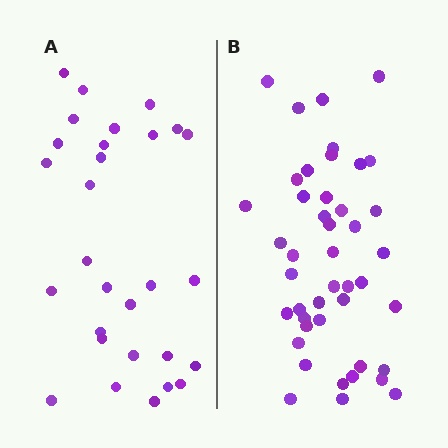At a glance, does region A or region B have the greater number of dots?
Region B (the right region) has more dots.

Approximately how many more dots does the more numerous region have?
Region B has approximately 15 more dots than region A.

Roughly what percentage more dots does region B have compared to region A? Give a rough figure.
About 50% more.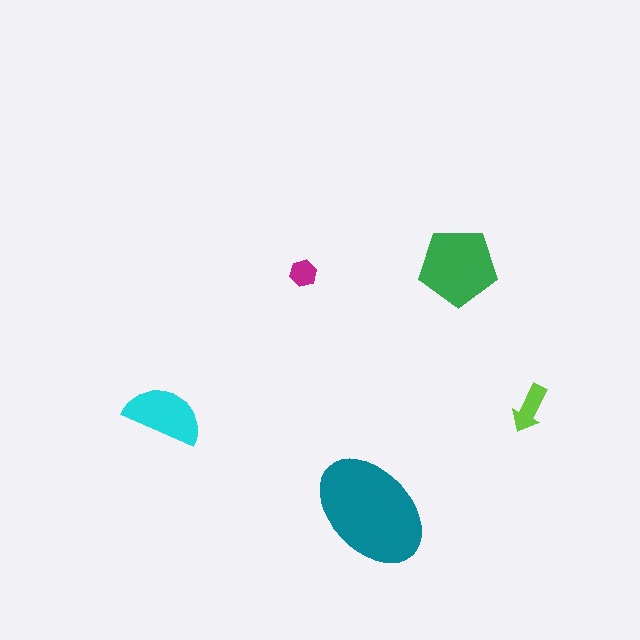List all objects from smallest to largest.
The magenta hexagon, the lime arrow, the cyan semicircle, the green pentagon, the teal ellipse.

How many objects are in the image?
There are 5 objects in the image.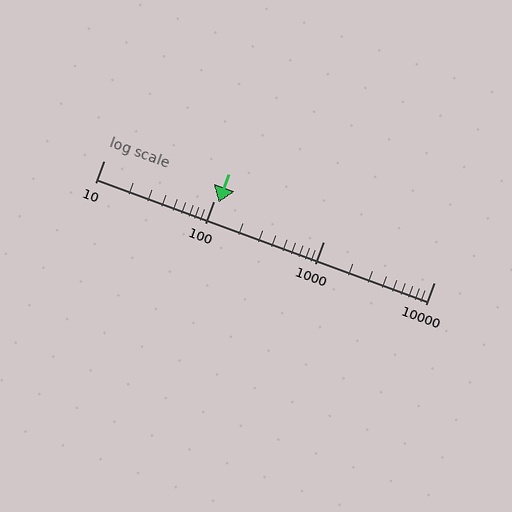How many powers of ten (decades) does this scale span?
The scale spans 3 decades, from 10 to 10000.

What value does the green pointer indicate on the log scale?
The pointer indicates approximately 110.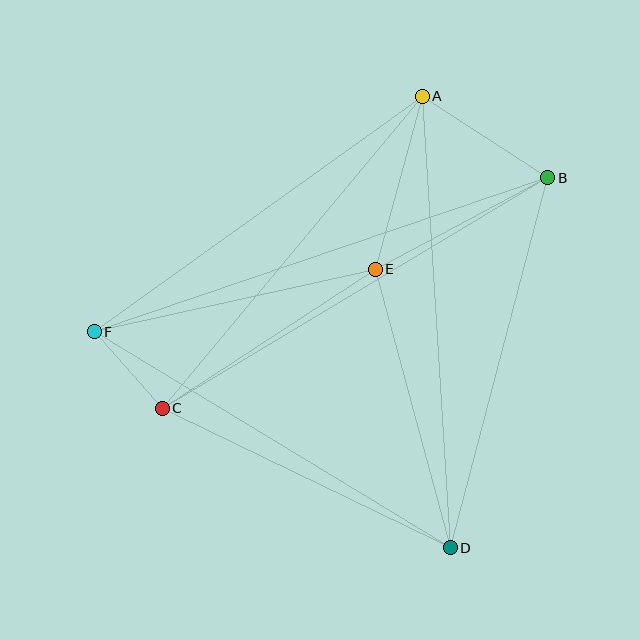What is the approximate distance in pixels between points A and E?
The distance between A and E is approximately 179 pixels.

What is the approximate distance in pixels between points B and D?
The distance between B and D is approximately 382 pixels.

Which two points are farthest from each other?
Points B and F are farthest from each other.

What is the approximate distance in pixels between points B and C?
The distance between B and C is approximately 449 pixels.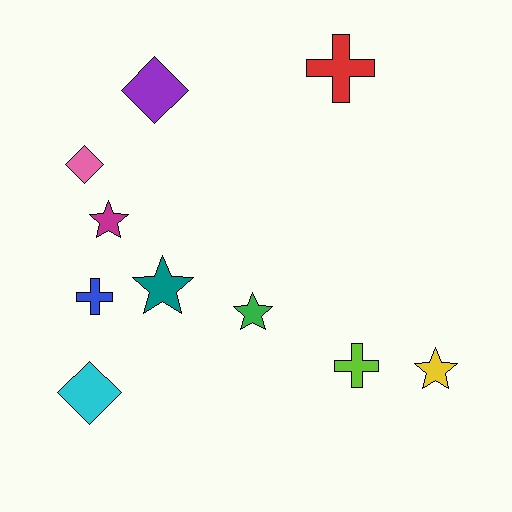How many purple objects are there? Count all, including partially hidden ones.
There is 1 purple object.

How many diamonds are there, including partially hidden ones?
There are 3 diamonds.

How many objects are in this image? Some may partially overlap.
There are 10 objects.